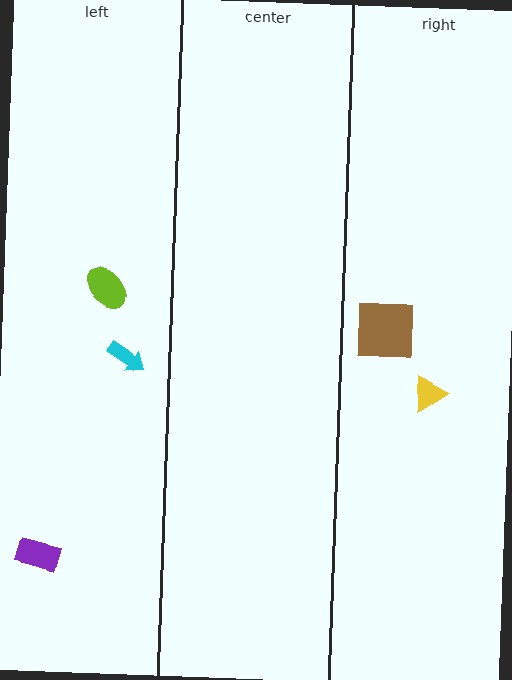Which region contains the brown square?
The right region.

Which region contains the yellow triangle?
The right region.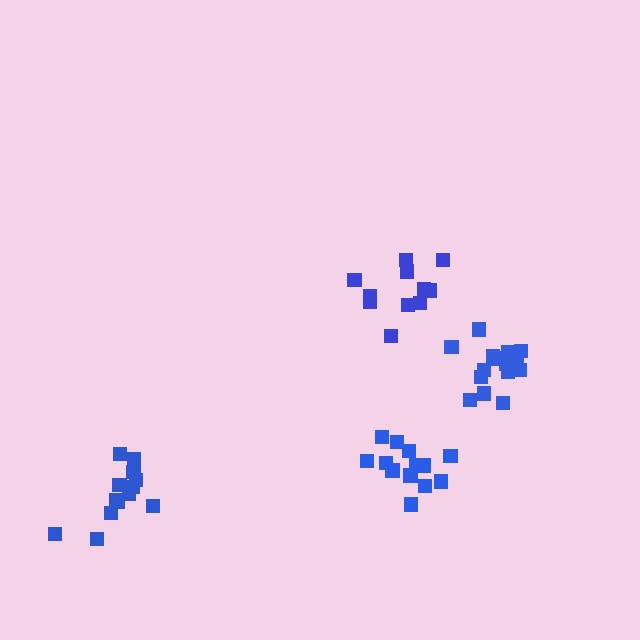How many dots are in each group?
Group 1: 13 dots, Group 2: 11 dots, Group 3: 15 dots, Group 4: 13 dots (52 total).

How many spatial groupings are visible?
There are 4 spatial groupings.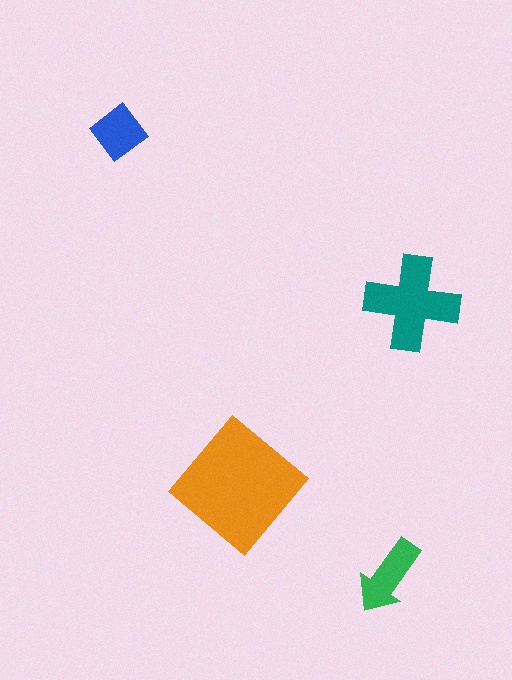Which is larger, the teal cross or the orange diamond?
The orange diamond.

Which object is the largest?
The orange diamond.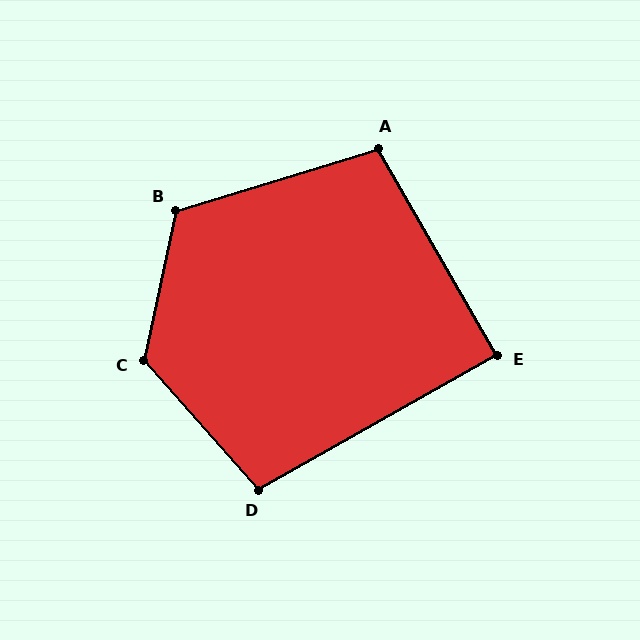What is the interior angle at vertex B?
Approximately 119 degrees (obtuse).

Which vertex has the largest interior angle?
C, at approximately 126 degrees.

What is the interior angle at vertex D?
Approximately 102 degrees (obtuse).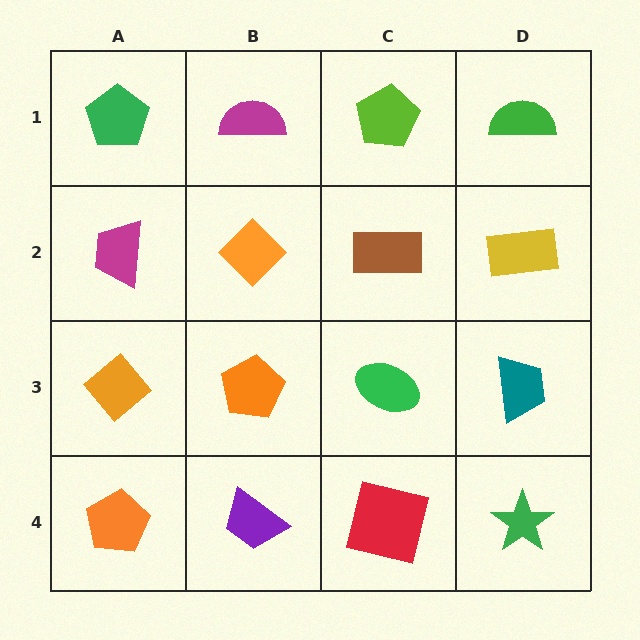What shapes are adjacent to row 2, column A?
A green pentagon (row 1, column A), an orange diamond (row 3, column A), an orange diamond (row 2, column B).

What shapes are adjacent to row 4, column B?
An orange pentagon (row 3, column B), an orange pentagon (row 4, column A), a red square (row 4, column C).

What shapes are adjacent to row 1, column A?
A magenta trapezoid (row 2, column A), a magenta semicircle (row 1, column B).